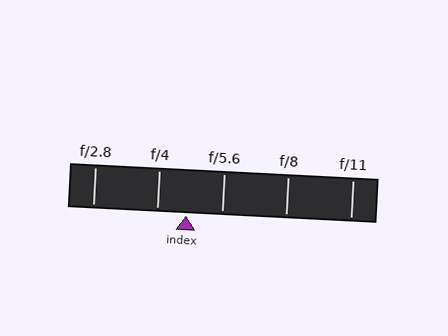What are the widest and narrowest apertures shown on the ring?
The widest aperture shown is f/2.8 and the narrowest is f/11.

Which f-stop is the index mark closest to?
The index mark is closest to f/4.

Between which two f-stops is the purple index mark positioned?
The index mark is between f/4 and f/5.6.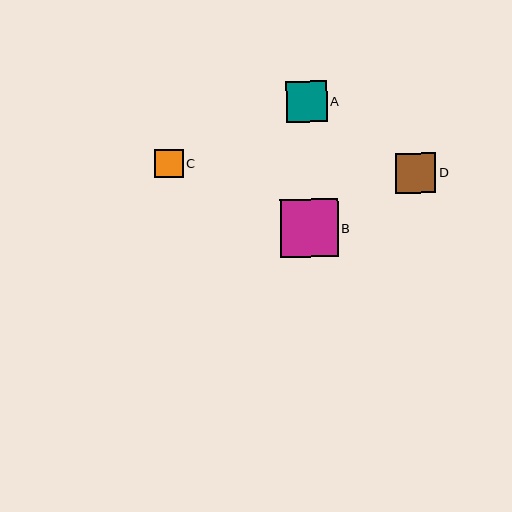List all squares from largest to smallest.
From largest to smallest: B, A, D, C.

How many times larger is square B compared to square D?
Square B is approximately 1.4 times the size of square D.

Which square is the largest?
Square B is the largest with a size of approximately 58 pixels.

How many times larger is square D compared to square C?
Square D is approximately 1.4 times the size of square C.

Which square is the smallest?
Square C is the smallest with a size of approximately 29 pixels.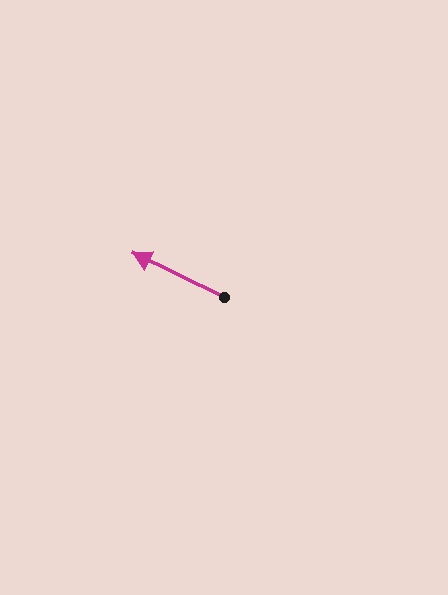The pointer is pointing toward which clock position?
Roughly 10 o'clock.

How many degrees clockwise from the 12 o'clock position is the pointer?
Approximately 296 degrees.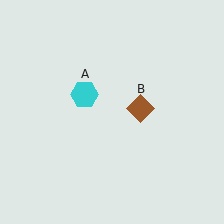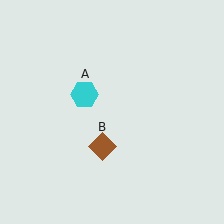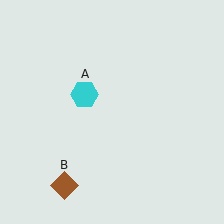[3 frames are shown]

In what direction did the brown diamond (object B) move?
The brown diamond (object B) moved down and to the left.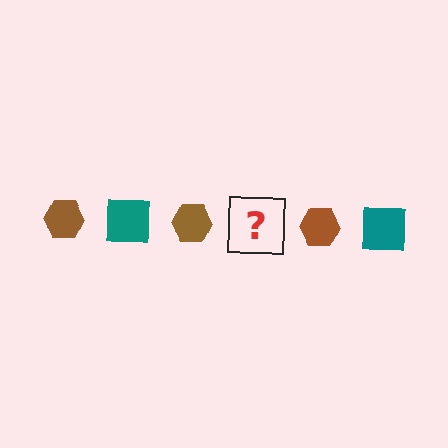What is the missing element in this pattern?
The missing element is a teal square.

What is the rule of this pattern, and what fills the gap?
The rule is that the pattern alternates between brown hexagon and teal square. The gap should be filled with a teal square.